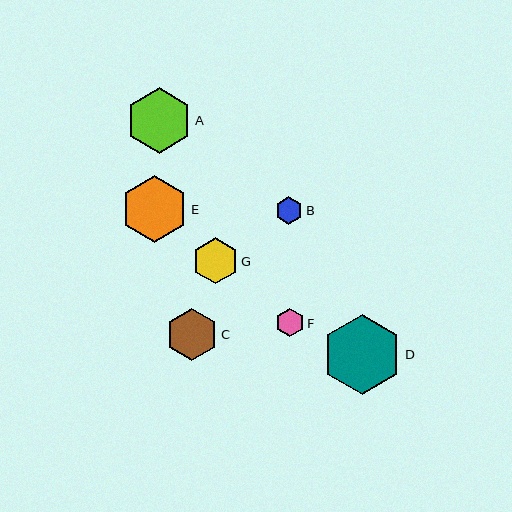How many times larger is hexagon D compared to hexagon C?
Hexagon D is approximately 1.5 times the size of hexagon C.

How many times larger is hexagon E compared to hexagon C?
Hexagon E is approximately 1.3 times the size of hexagon C.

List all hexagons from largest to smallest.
From largest to smallest: D, E, A, C, G, F, B.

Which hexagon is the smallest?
Hexagon B is the smallest with a size of approximately 27 pixels.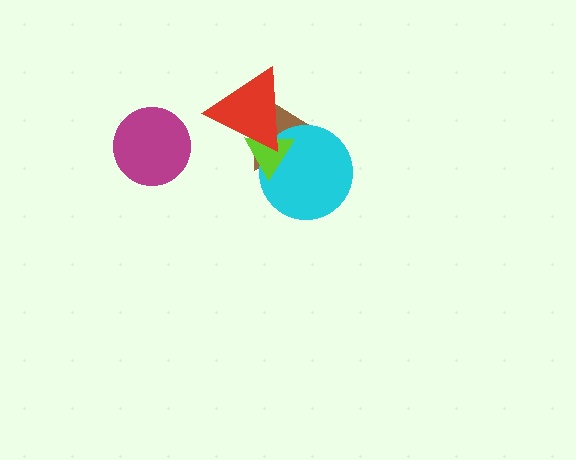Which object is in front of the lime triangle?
The red triangle is in front of the lime triangle.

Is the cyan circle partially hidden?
Yes, it is partially covered by another shape.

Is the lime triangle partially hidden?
Yes, it is partially covered by another shape.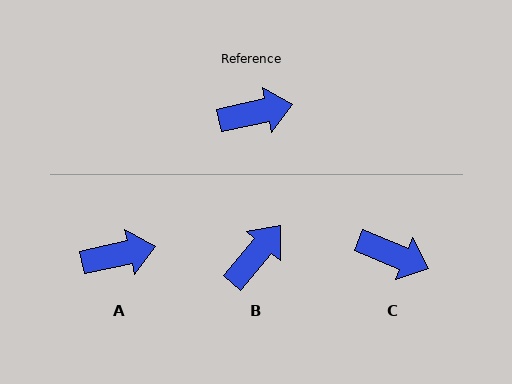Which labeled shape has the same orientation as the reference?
A.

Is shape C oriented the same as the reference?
No, it is off by about 35 degrees.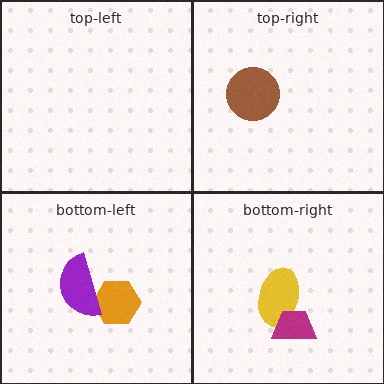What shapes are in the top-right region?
The brown circle.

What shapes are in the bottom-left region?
The orange hexagon, the purple semicircle.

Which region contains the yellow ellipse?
The bottom-right region.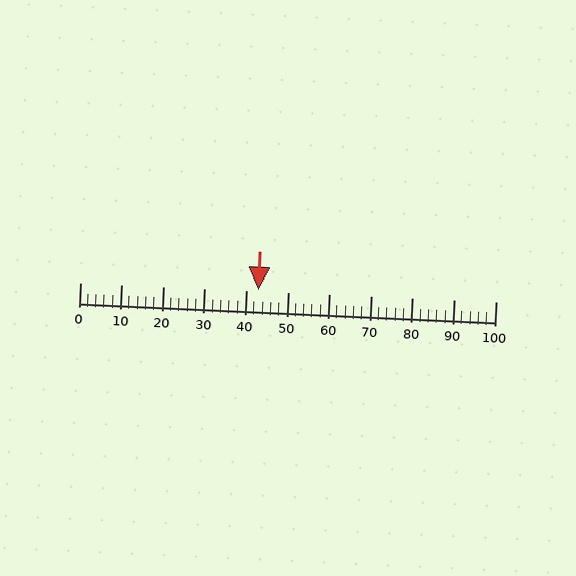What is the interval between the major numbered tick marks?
The major tick marks are spaced 10 units apart.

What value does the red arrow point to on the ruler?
The red arrow points to approximately 43.